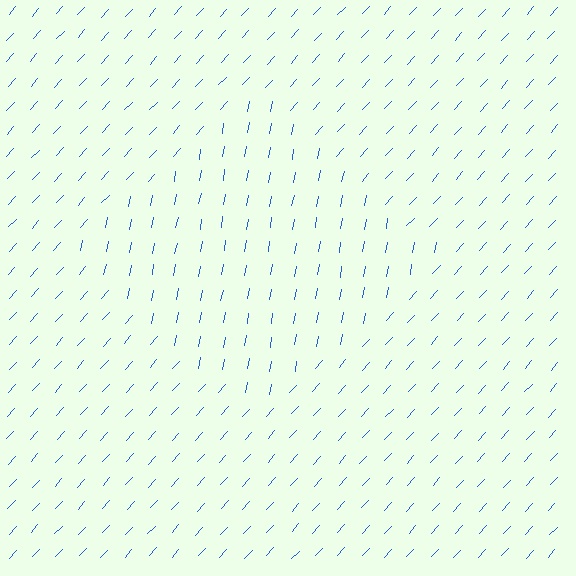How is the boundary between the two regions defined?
The boundary is defined purely by a change in line orientation (approximately 32 degrees difference). All lines are the same color and thickness.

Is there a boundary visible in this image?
Yes, there is a texture boundary formed by a change in line orientation.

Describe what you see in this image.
The image is filled with small blue line segments. A diamond region in the image has lines oriented differently from the surrounding lines, creating a visible texture boundary.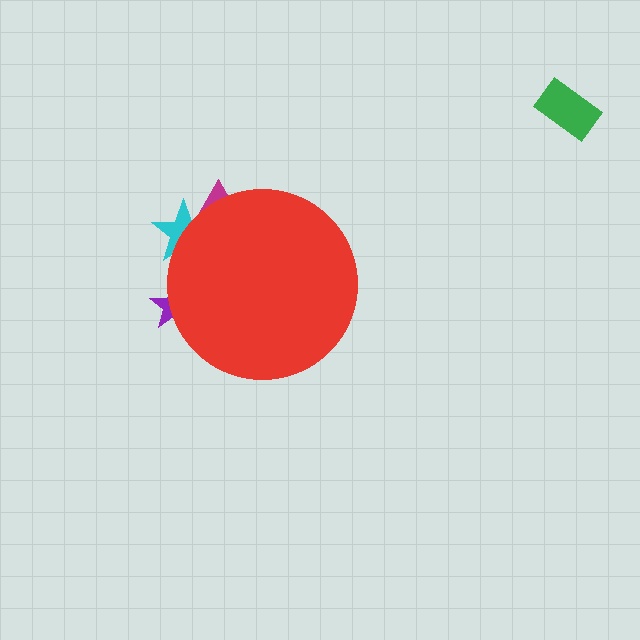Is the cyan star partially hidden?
Yes, the cyan star is partially hidden behind the red circle.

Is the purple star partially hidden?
Yes, the purple star is partially hidden behind the red circle.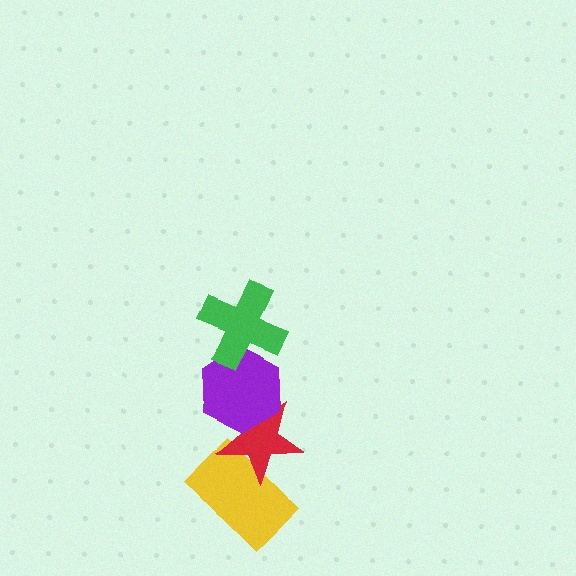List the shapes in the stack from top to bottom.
From top to bottom: the green cross, the purple hexagon, the red star, the yellow rectangle.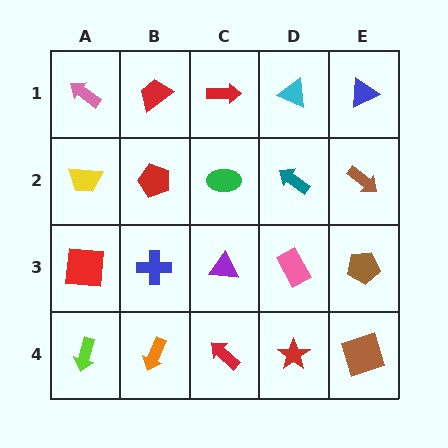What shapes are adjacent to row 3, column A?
A yellow trapezoid (row 2, column A), a lime arrow (row 4, column A), a blue cross (row 3, column B).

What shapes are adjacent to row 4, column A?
A red square (row 3, column A), an orange arrow (row 4, column B).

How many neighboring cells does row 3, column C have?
4.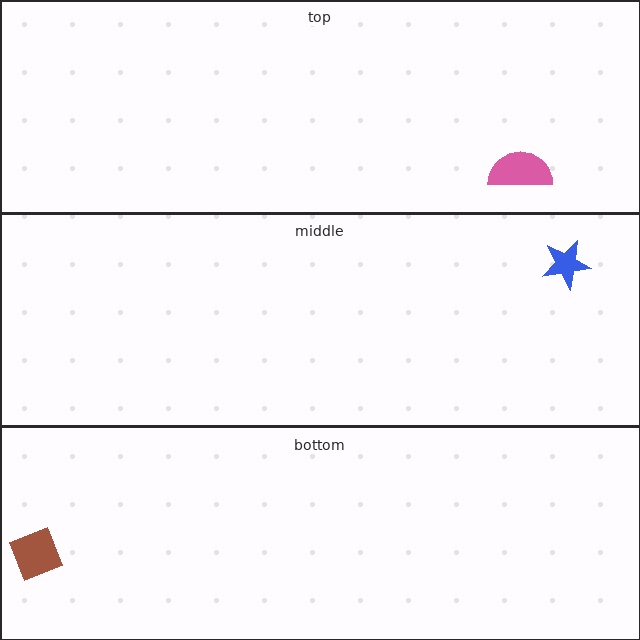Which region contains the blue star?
The middle region.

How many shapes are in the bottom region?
1.